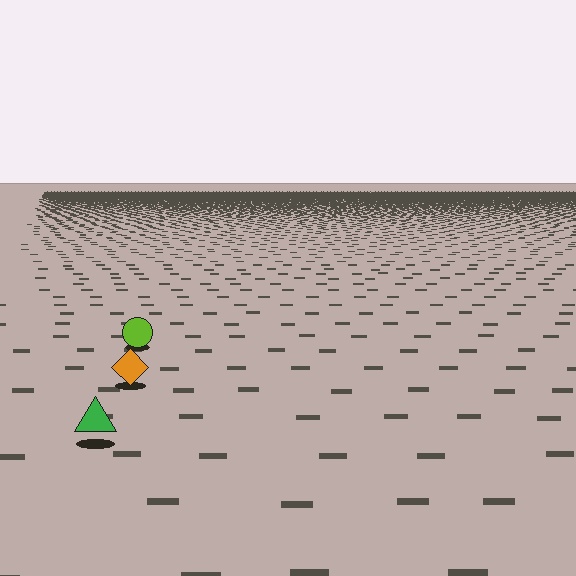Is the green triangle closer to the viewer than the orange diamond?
Yes. The green triangle is closer — you can tell from the texture gradient: the ground texture is coarser near it.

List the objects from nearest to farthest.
From nearest to farthest: the green triangle, the orange diamond, the lime circle.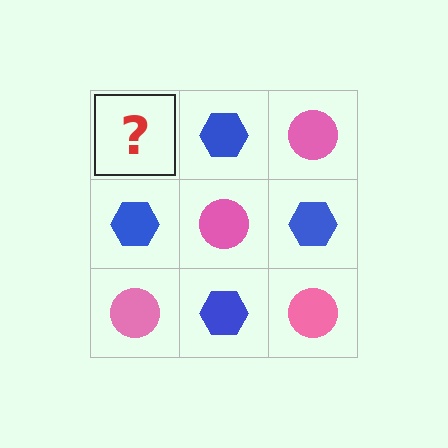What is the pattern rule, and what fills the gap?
The rule is that it alternates pink circle and blue hexagon in a checkerboard pattern. The gap should be filled with a pink circle.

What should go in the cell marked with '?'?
The missing cell should contain a pink circle.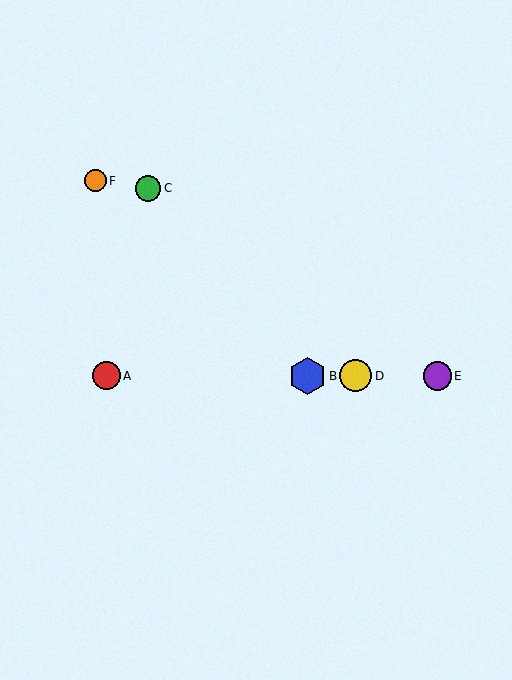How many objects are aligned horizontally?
4 objects (A, B, D, E) are aligned horizontally.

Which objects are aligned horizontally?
Objects A, B, D, E are aligned horizontally.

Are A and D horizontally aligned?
Yes, both are at y≈376.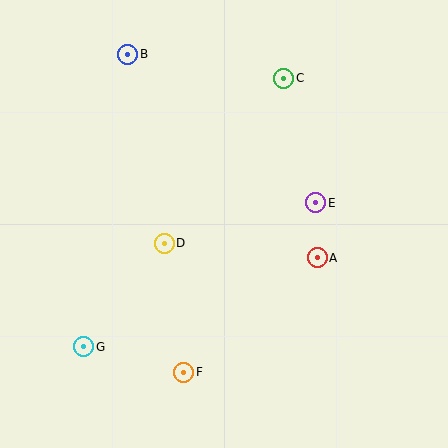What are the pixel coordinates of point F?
Point F is at (184, 372).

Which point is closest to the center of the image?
Point D at (164, 243) is closest to the center.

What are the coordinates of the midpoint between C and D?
The midpoint between C and D is at (224, 161).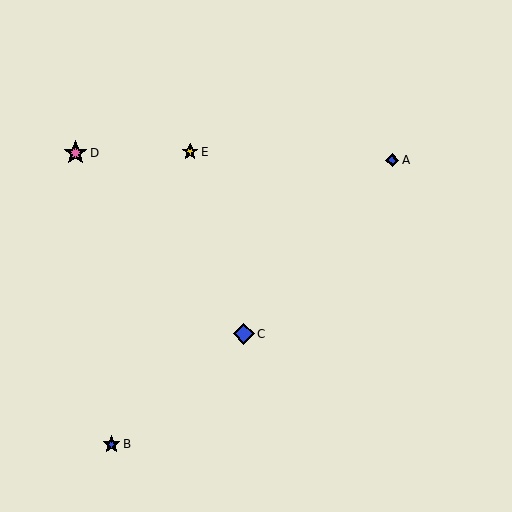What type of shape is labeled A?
Shape A is a blue diamond.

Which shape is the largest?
The pink star (labeled D) is the largest.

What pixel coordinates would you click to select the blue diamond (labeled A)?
Click at (392, 160) to select the blue diamond A.